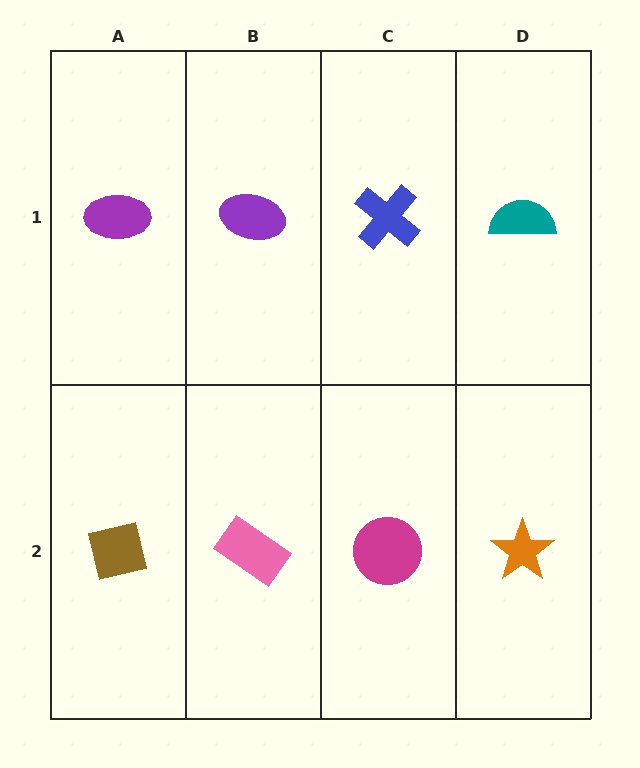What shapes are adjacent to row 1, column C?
A magenta circle (row 2, column C), a purple ellipse (row 1, column B), a teal semicircle (row 1, column D).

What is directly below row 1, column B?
A pink rectangle.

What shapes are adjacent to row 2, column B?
A purple ellipse (row 1, column B), a brown square (row 2, column A), a magenta circle (row 2, column C).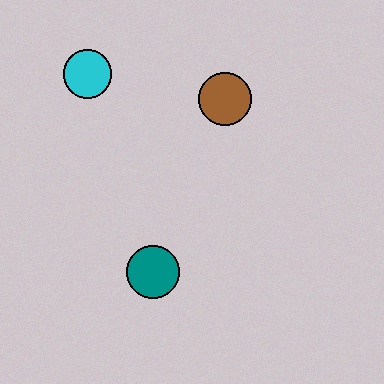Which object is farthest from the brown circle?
The teal circle is farthest from the brown circle.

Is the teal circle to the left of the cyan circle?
No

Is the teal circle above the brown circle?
No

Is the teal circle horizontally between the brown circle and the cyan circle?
Yes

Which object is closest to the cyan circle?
The brown circle is closest to the cyan circle.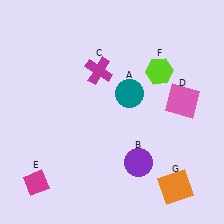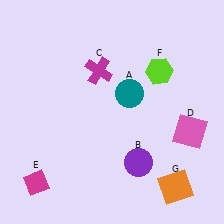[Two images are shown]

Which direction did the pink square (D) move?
The pink square (D) moved down.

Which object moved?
The pink square (D) moved down.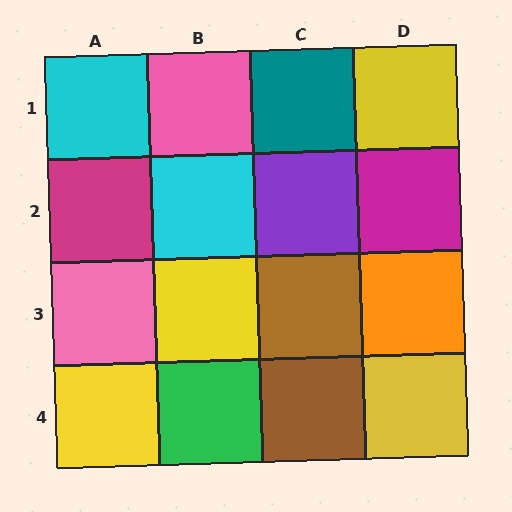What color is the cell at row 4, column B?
Green.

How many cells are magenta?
2 cells are magenta.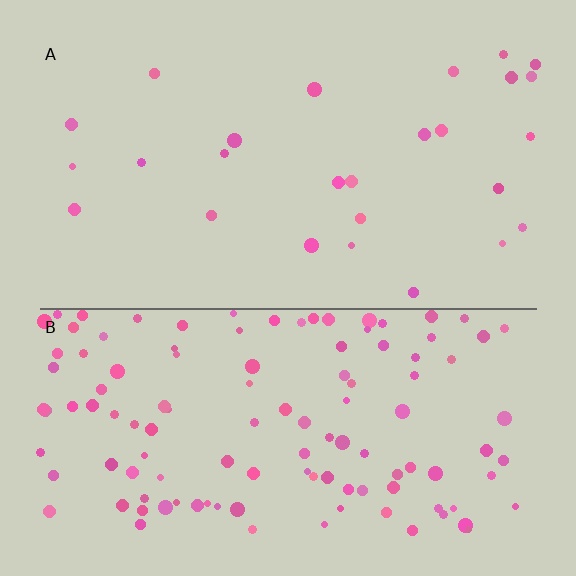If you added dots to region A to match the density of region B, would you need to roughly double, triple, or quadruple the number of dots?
Approximately quadruple.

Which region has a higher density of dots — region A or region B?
B (the bottom).